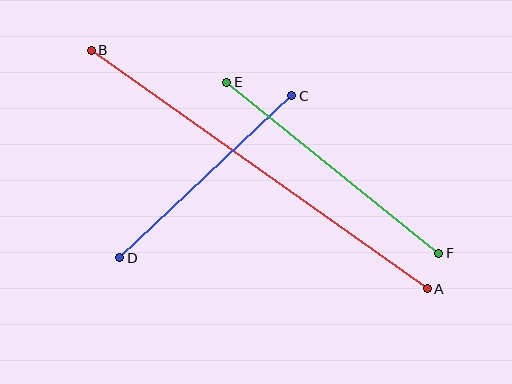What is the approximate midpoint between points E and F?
The midpoint is at approximately (333, 168) pixels.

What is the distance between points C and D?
The distance is approximately 236 pixels.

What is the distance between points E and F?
The distance is approximately 272 pixels.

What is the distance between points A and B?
The distance is approximately 412 pixels.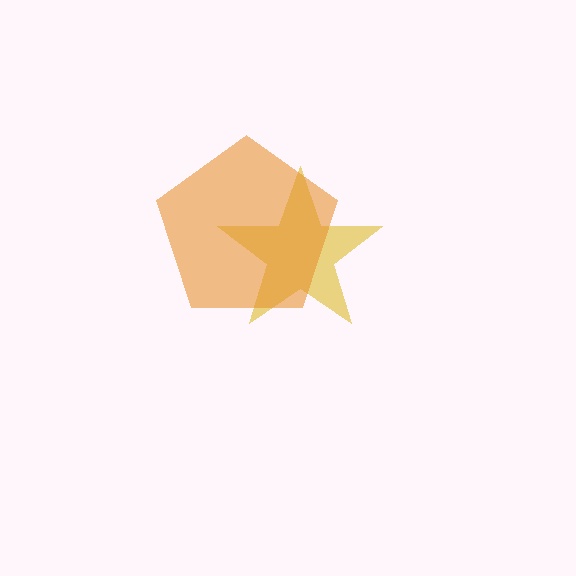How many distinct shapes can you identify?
There are 2 distinct shapes: a yellow star, an orange pentagon.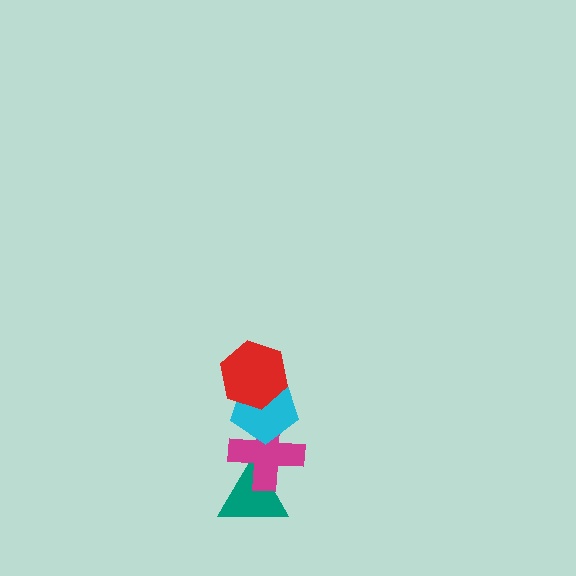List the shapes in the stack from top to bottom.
From top to bottom: the red hexagon, the cyan pentagon, the magenta cross, the teal triangle.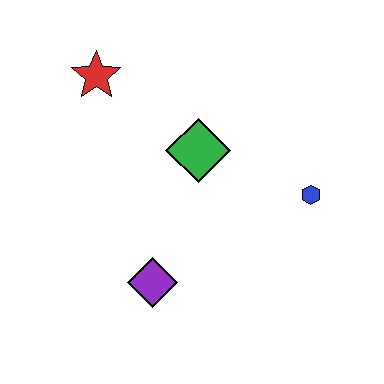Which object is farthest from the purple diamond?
The red star is farthest from the purple diamond.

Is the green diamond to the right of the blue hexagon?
No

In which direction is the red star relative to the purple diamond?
The red star is above the purple diamond.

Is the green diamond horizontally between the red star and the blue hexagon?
Yes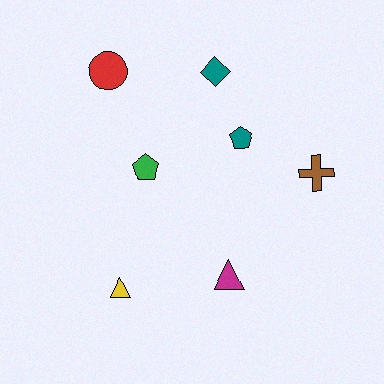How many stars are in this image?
There are no stars.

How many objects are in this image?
There are 7 objects.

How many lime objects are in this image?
There are no lime objects.